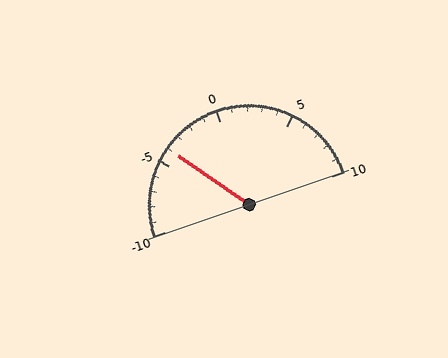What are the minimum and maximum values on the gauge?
The gauge ranges from -10 to 10.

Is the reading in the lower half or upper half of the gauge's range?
The reading is in the lower half of the range (-10 to 10).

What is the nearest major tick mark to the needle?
The nearest major tick mark is -5.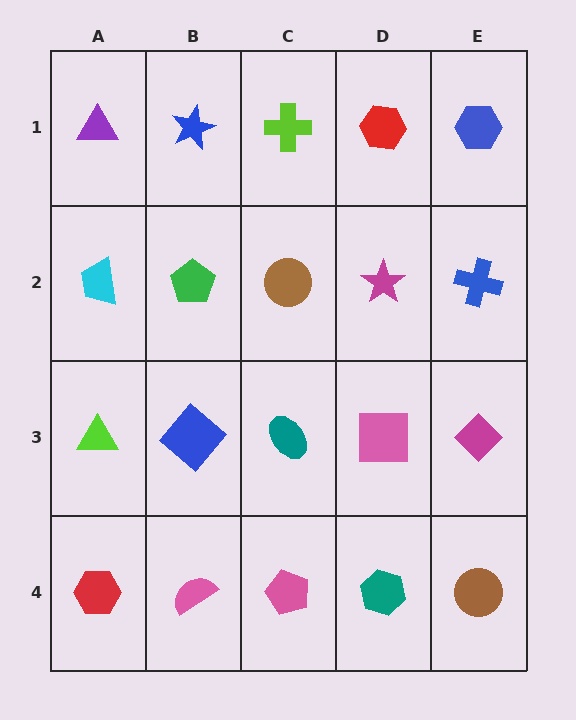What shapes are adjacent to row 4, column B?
A blue diamond (row 3, column B), a red hexagon (row 4, column A), a pink pentagon (row 4, column C).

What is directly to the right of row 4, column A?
A pink semicircle.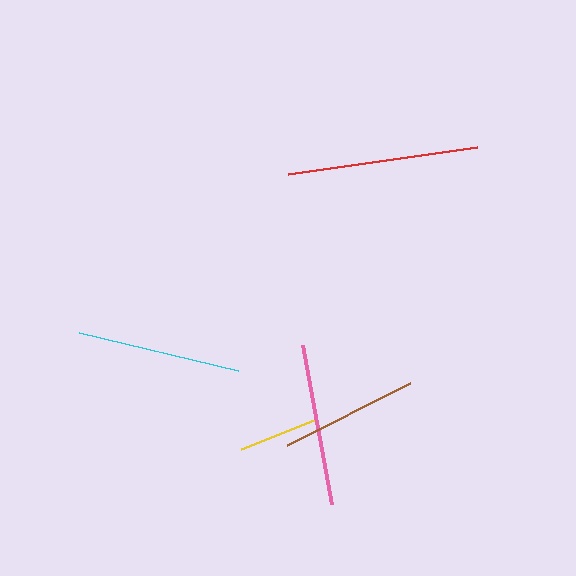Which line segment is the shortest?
The yellow line is the shortest at approximately 78 pixels.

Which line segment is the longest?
The red line is the longest at approximately 191 pixels.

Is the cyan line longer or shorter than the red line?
The red line is longer than the cyan line.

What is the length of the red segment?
The red segment is approximately 191 pixels long.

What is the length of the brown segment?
The brown segment is approximately 138 pixels long.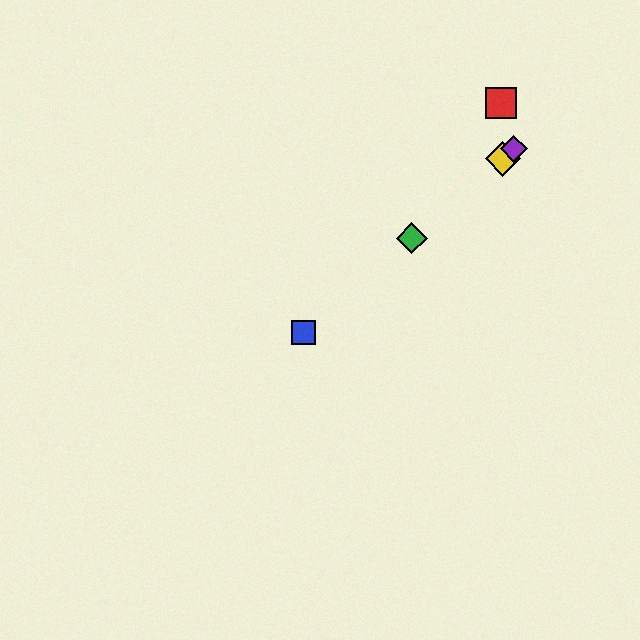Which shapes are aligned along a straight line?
The blue square, the green diamond, the yellow diamond, the purple diamond are aligned along a straight line.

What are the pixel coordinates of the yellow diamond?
The yellow diamond is at (503, 159).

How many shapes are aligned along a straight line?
4 shapes (the blue square, the green diamond, the yellow diamond, the purple diamond) are aligned along a straight line.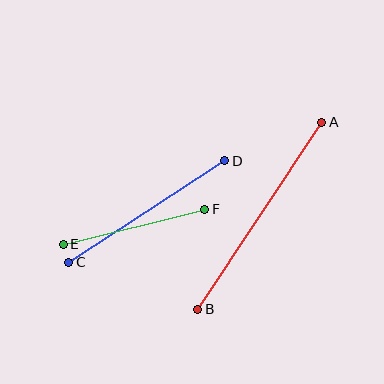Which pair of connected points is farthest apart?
Points A and B are farthest apart.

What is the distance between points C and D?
The distance is approximately 186 pixels.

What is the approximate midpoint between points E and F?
The midpoint is at approximately (134, 227) pixels.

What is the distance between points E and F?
The distance is approximately 145 pixels.